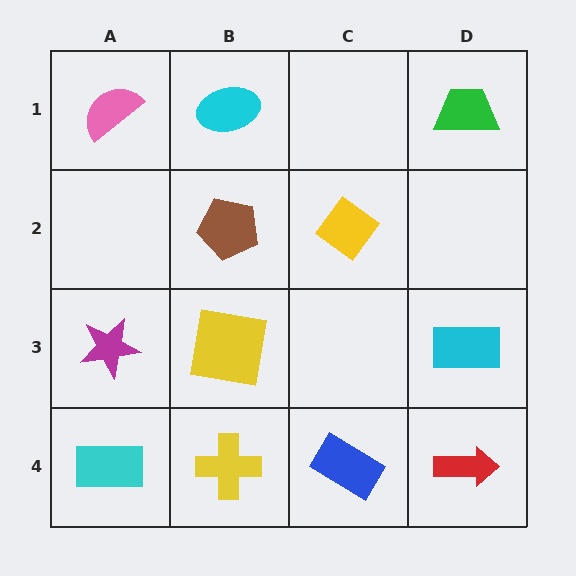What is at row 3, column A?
A magenta star.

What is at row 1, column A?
A pink semicircle.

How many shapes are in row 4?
4 shapes.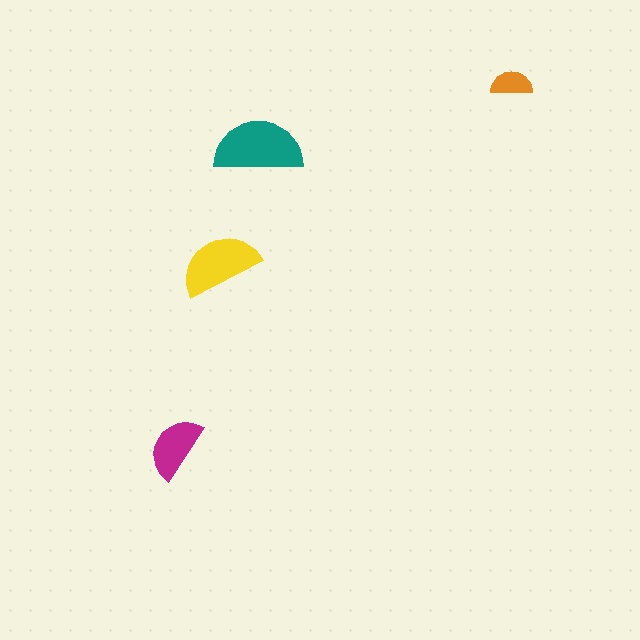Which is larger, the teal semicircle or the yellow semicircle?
The teal one.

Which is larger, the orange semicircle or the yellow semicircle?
The yellow one.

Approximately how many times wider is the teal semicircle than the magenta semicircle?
About 1.5 times wider.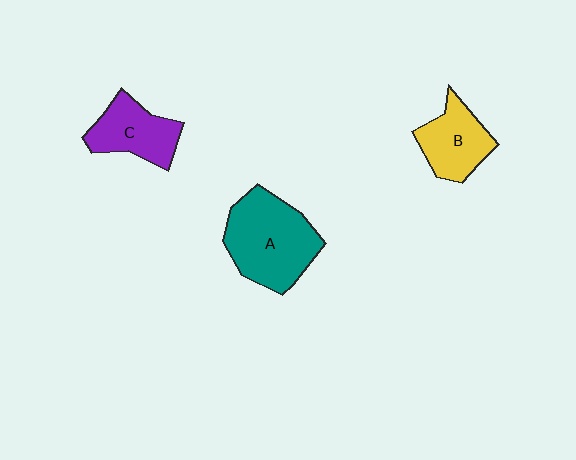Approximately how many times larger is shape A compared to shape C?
Approximately 1.6 times.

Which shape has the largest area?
Shape A (teal).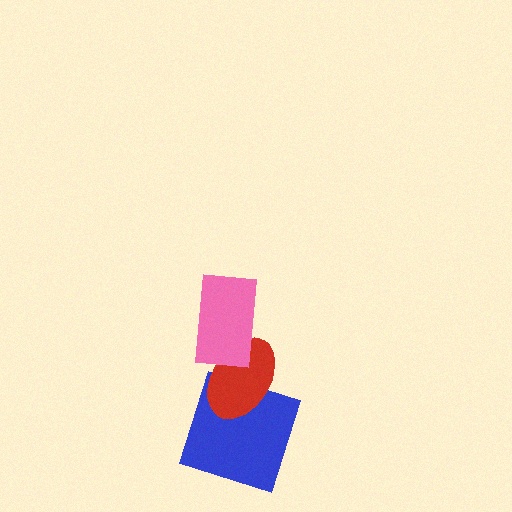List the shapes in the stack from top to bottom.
From top to bottom: the pink rectangle, the red ellipse, the blue square.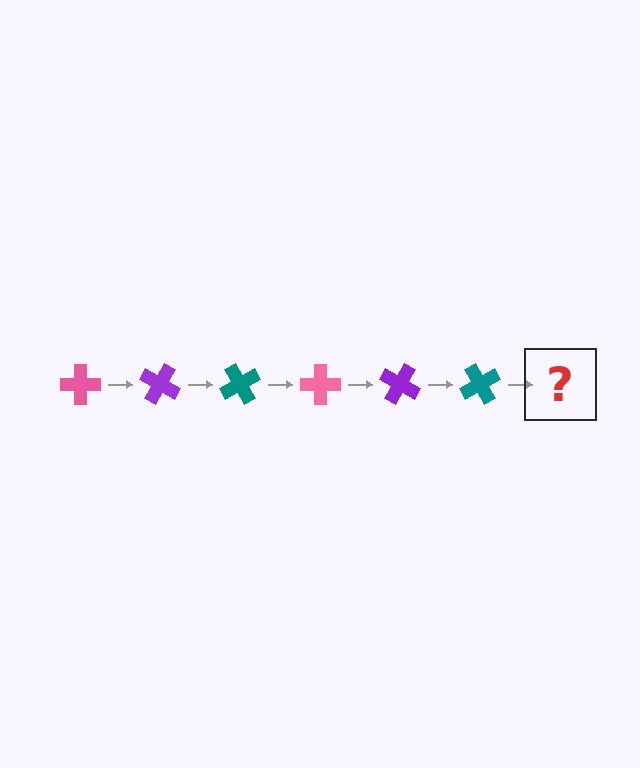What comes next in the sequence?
The next element should be a pink cross, rotated 180 degrees from the start.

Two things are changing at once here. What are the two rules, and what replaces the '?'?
The two rules are that it rotates 30 degrees each step and the color cycles through pink, purple, and teal. The '?' should be a pink cross, rotated 180 degrees from the start.